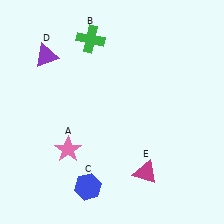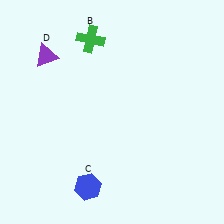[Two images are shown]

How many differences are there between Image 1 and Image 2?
There are 2 differences between the two images.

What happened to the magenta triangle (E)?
The magenta triangle (E) was removed in Image 2. It was in the bottom-right area of Image 1.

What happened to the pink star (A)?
The pink star (A) was removed in Image 2. It was in the bottom-left area of Image 1.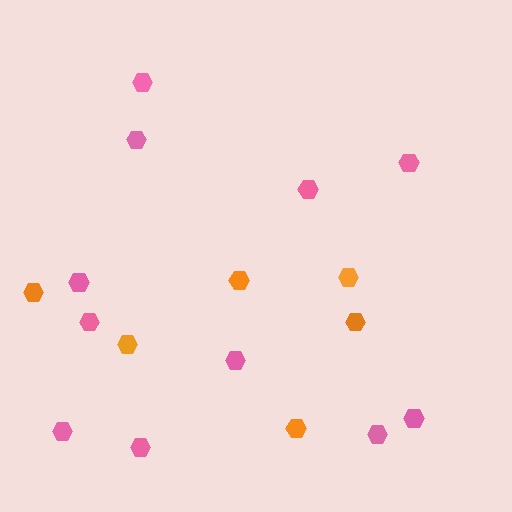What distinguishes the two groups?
There are 2 groups: one group of orange hexagons (6) and one group of pink hexagons (11).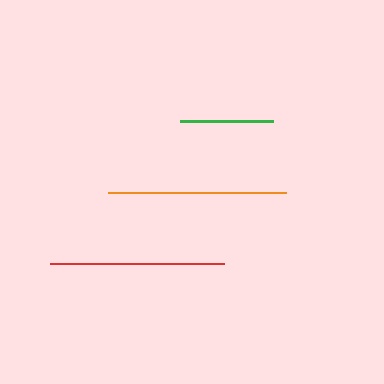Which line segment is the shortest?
The green line is the shortest at approximately 94 pixels.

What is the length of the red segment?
The red segment is approximately 173 pixels long.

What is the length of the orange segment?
The orange segment is approximately 179 pixels long.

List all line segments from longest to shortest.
From longest to shortest: orange, red, green.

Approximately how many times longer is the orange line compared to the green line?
The orange line is approximately 1.9 times the length of the green line.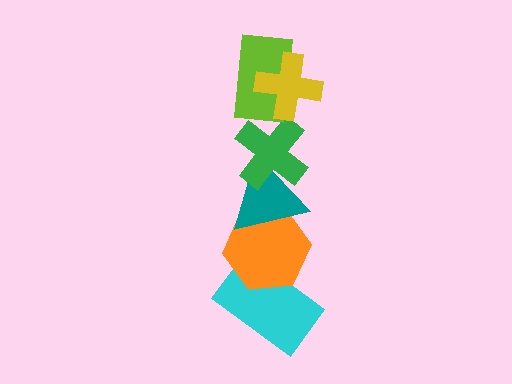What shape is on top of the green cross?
The lime rectangle is on top of the green cross.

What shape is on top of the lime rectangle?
The yellow cross is on top of the lime rectangle.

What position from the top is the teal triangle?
The teal triangle is 4th from the top.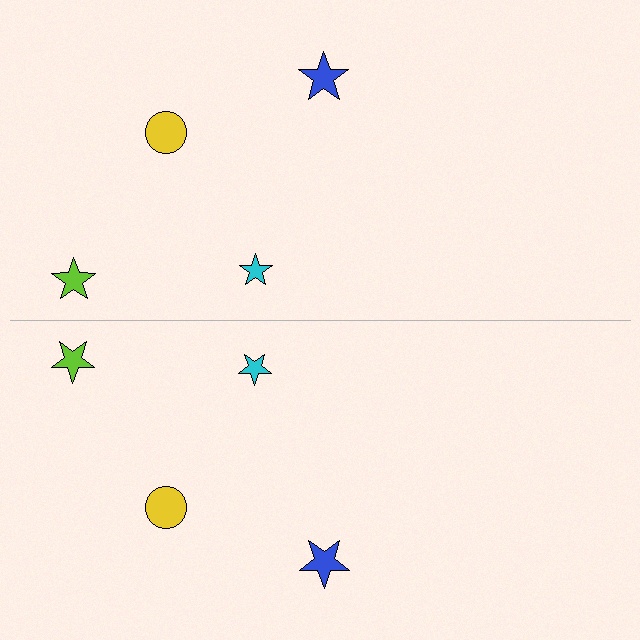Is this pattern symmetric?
Yes, this pattern has bilateral (reflection) symmetry.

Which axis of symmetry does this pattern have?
The pattern has a horizontal axis of symmetry running through the center of the image.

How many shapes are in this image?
There are 8 shapes in this image.